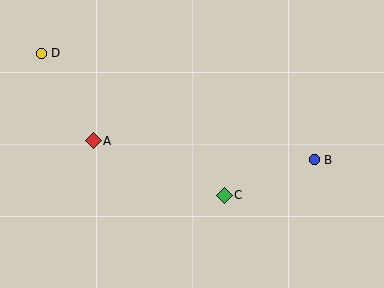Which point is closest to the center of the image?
Point C at (224, 195) is closest to the center.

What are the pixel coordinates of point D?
Point D is at (41, 53).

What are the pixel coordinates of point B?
Point B is at (314, 160).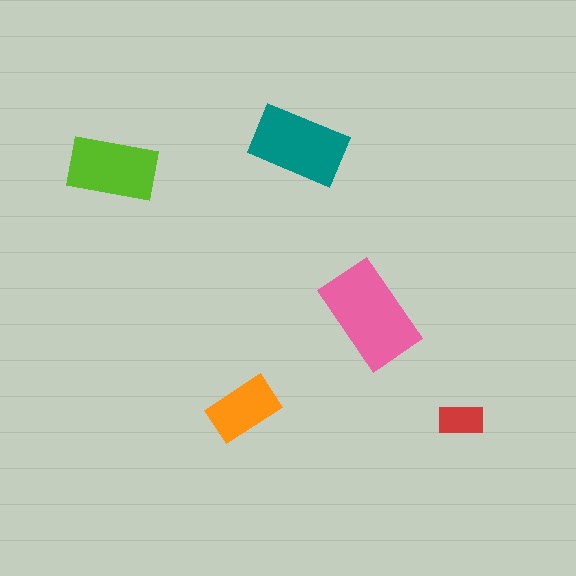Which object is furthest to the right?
The red rectangle is rightmost.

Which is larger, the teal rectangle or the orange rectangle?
The teal one.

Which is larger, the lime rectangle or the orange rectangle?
The lime one.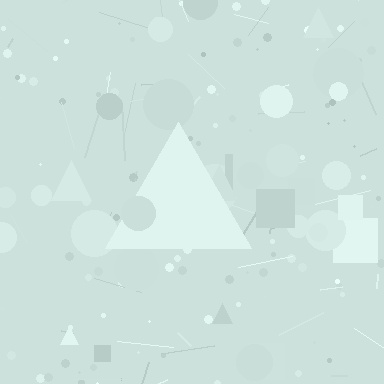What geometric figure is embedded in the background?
A triangle is embedded in the background.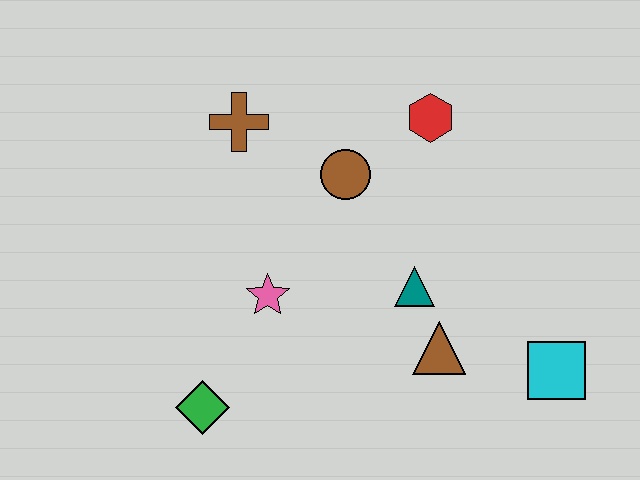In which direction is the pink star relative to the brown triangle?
The pink star is to the left of the brown triangle.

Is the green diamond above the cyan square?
No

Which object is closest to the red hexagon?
The brown circle is closest to the red hexagon.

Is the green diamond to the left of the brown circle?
Yes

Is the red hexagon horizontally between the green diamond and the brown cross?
No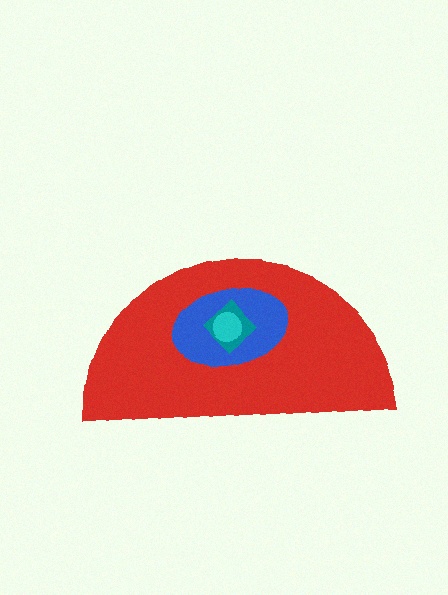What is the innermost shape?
The cyan circle.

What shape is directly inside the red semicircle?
The blue ellipse.